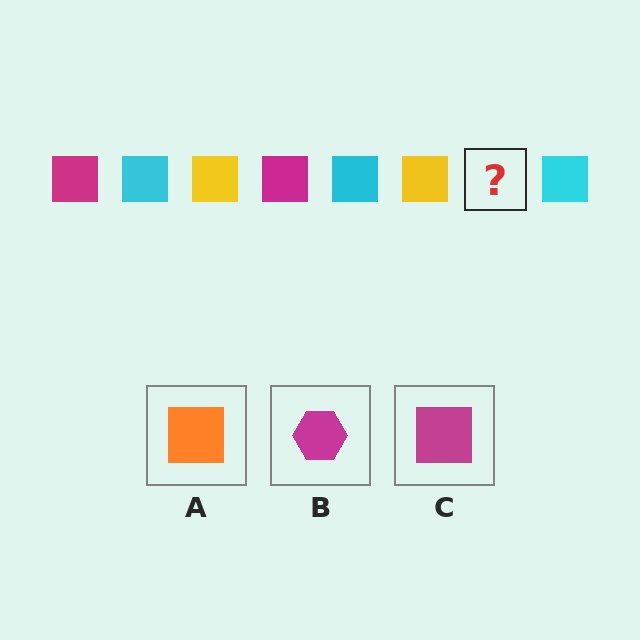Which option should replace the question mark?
Option C.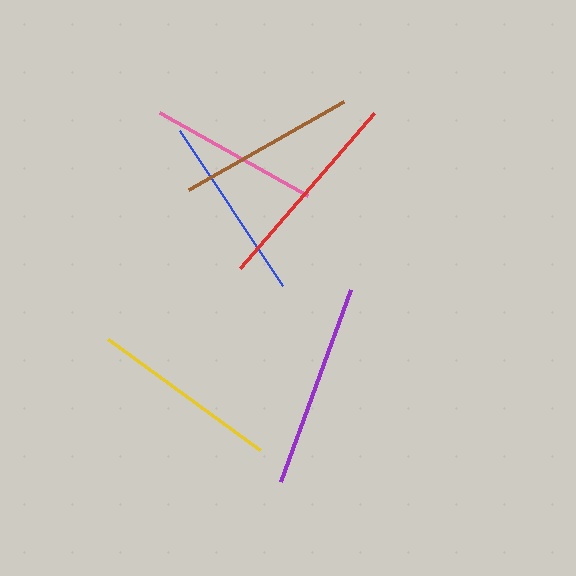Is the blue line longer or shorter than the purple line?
The purple line is longer than the blue line.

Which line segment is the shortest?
The pink line is the shortest at approximately 170 pixels.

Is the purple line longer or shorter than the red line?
The purple line is longer than the red line.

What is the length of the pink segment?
The pink segment is approximately 170 pixels long.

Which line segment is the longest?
The purple line is the longest at approximately 205 pixels.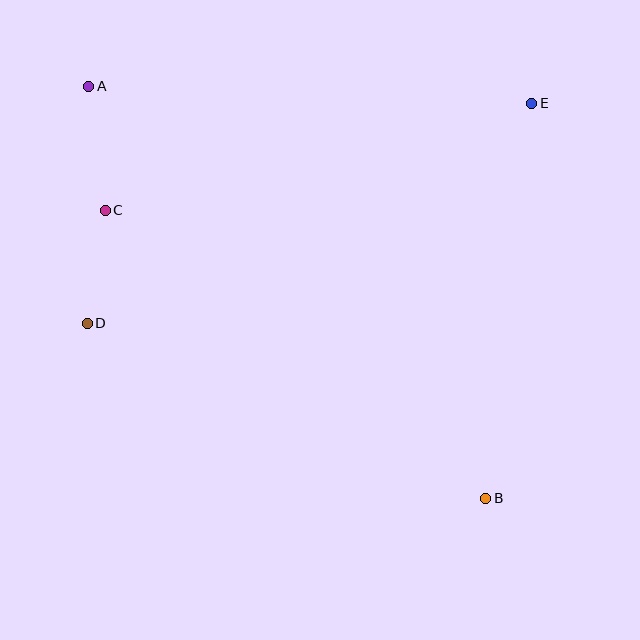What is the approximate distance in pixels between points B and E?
The distance between B and E is approximately 397 pixels.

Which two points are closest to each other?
Points C and D are closest to each other.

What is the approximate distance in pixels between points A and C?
The distance between A and C is approximately 125 pixels.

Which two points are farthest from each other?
Points A and B are farthest from each other.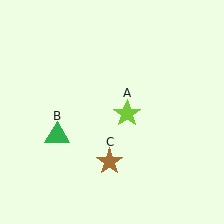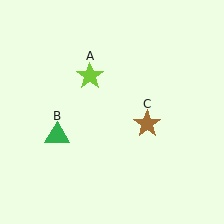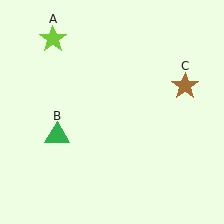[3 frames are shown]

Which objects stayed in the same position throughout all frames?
Green triangle (object B) remained stationary.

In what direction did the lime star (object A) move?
The lime star (object A) moved up and to the left.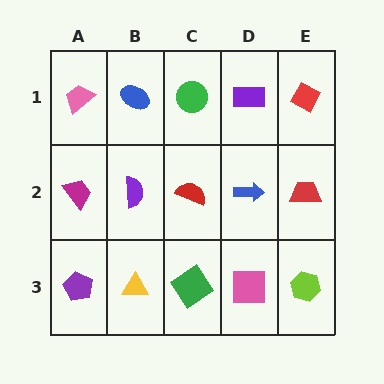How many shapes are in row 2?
5 shapes.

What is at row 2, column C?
A red semicircle.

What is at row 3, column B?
A yellow triangle.